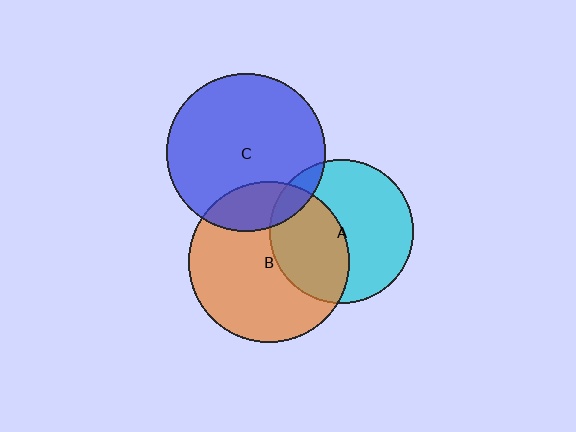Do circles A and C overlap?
Yes.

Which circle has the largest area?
Circle B (orange).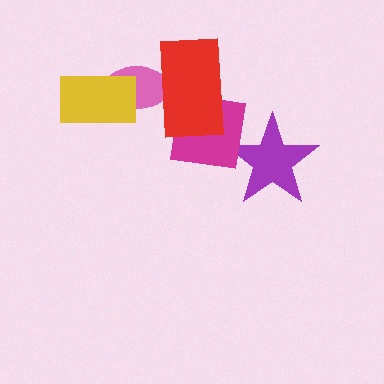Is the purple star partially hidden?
Yes, it is partially covered by another shape.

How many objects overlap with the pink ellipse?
2 objects overlap with the pink ellipse.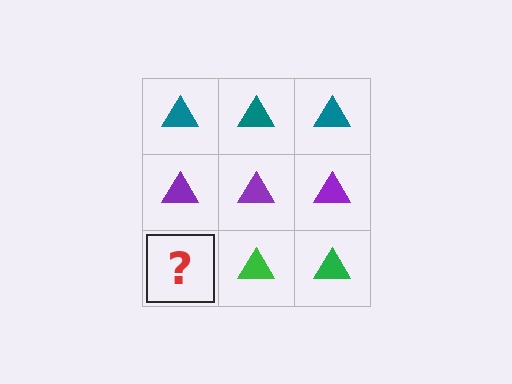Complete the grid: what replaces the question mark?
The question mark should be replaced with a green triangle.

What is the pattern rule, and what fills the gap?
The rule is that each row has a consistent color. The gap should be filled with a green triangle.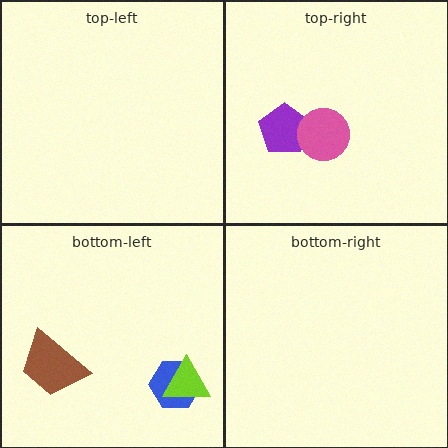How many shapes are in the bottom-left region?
3.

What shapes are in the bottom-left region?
The blue hexagon, the lime triangle, the brown trapezoid.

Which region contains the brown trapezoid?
The bottom-left region.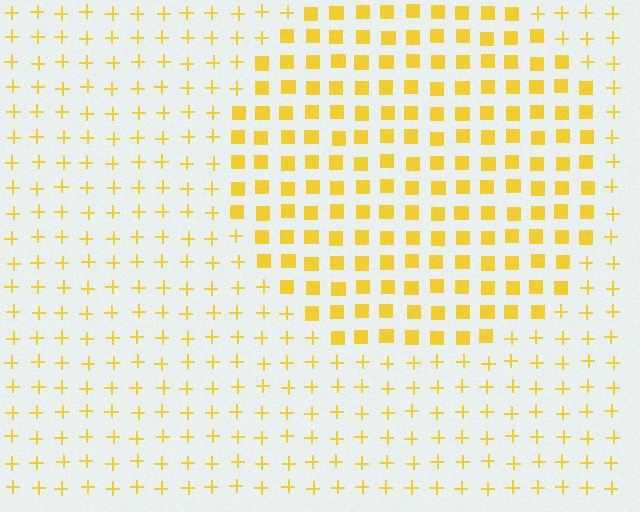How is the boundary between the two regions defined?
The boundary is defined by a change in element shape: squares inside vs. plus signs outside. All elements share the same color and spacing.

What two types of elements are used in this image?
The image uses squares inside the circle region and plus signs outside it.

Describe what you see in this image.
The image is filled with small yellow elements arranged in a uniform grid. A circle-shaped region contains squares, while the surrounding area contains plus signs. The boundary is defined purely by the change in element shape.